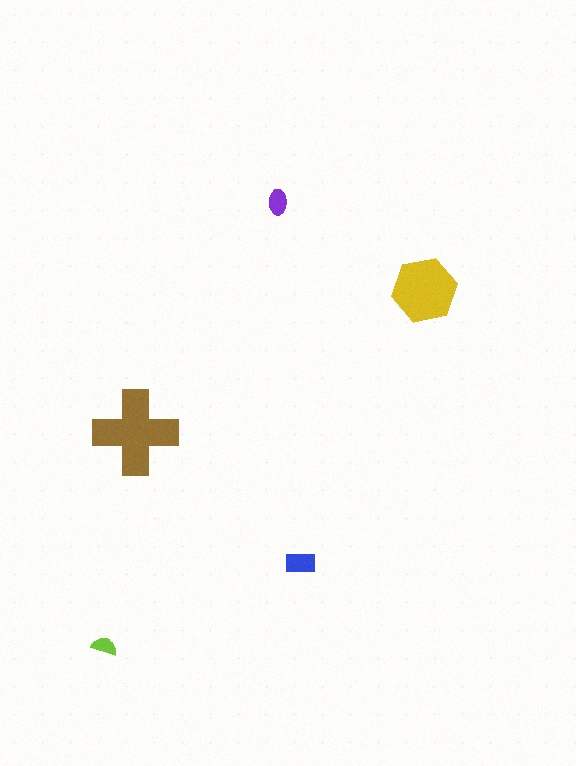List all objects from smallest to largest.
The lime semicircle, the purple ellipse, the blue rectangle, the yellow hexagon, the brown cross.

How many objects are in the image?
There are 5 objects in the image.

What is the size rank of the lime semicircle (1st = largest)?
5th.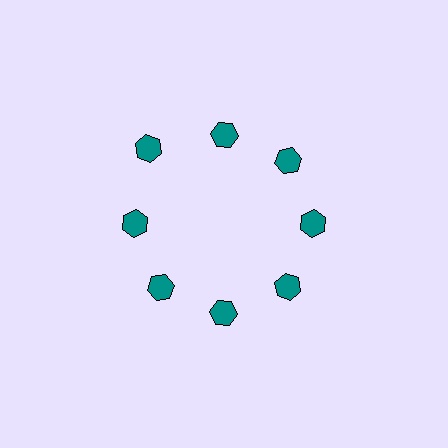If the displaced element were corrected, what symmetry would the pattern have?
It would have 8-fold rotational symmetry — the pattern would map onto itself every 45 degrees.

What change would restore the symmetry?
The symmetry would be restored by moving it inward, back onto the ring so that all 8 hexagons sit at equal angles and equal distance from the center.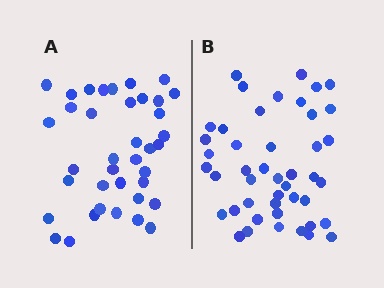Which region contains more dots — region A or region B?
Region B (the right region) has more dots.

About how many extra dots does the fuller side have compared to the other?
Region B has roughly 8 or so more dots than region A.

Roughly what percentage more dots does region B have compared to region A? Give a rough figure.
About 20% more.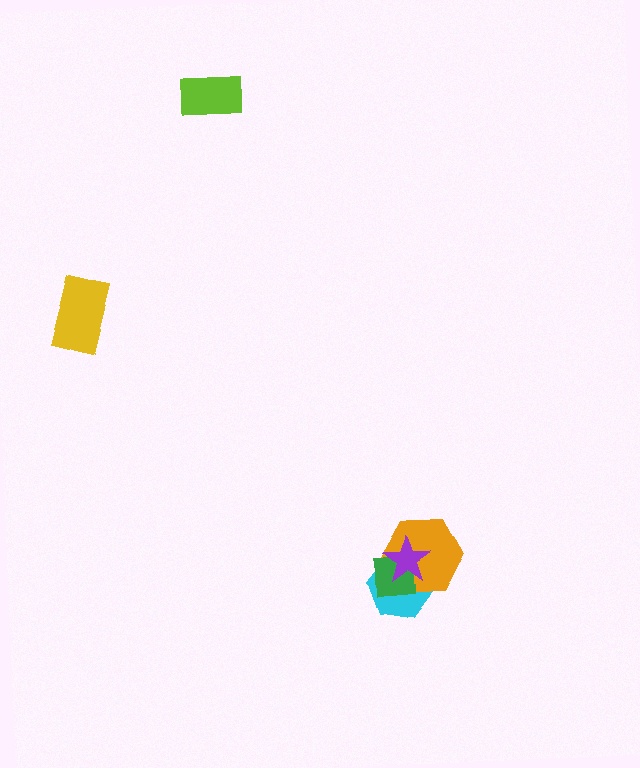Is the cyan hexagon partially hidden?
Yes, it is partially covered by another shape.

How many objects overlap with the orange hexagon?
3 objects overlap with the orange hexagon.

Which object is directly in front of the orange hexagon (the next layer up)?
The green square is directly in front of the orange hexagon.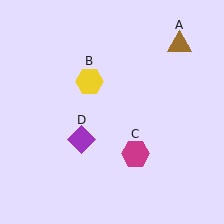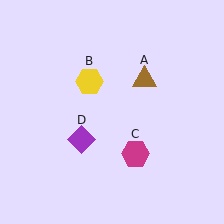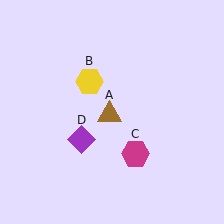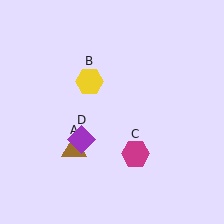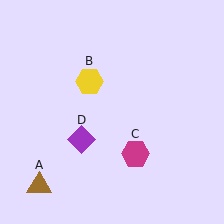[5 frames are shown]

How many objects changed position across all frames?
1 object changed position: brown triangle (object A).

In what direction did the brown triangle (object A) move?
The brown triangle (object A) moved down and to the left.